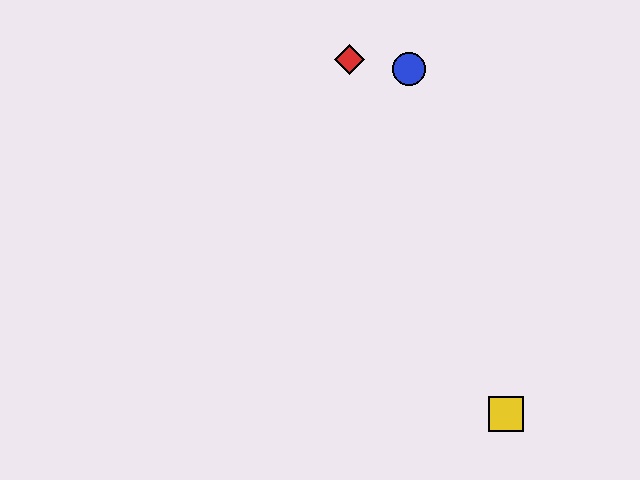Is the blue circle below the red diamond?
Yes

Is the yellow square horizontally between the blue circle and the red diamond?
No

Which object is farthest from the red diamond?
The yellow square is farthest from the red diamond.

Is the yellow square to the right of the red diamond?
Yes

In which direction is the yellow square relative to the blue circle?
The yellow square is below the blue circle.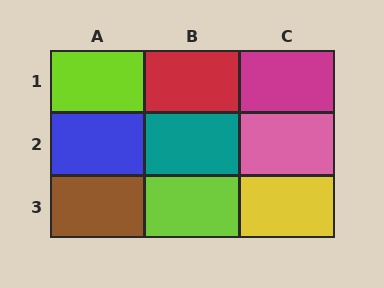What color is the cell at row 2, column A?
Blue.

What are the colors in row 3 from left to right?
Brown, lime, yellow.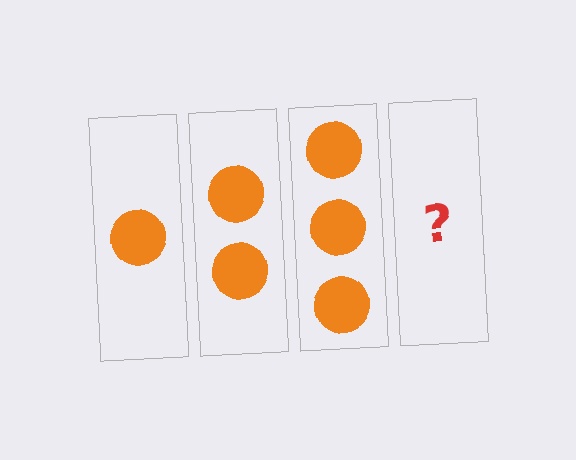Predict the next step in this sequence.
The next step is 4 circles.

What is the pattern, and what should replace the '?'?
The pattern is that each step adds one more circle. The '?' should be 4 circles.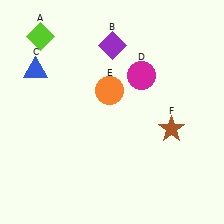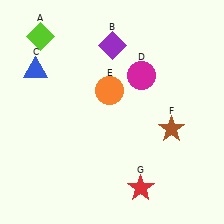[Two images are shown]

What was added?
A red star (G) was added in Image 2.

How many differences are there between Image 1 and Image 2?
There is 1 difference between the two images.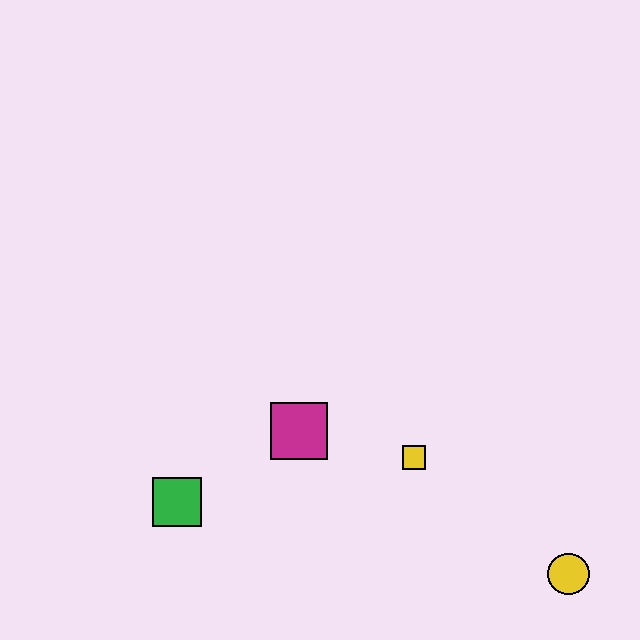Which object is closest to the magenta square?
The yellow square is closest to the magenta square.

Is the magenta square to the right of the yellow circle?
No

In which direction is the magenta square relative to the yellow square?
The magenta square is to the left of the yellow square.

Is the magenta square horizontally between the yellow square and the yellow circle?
No